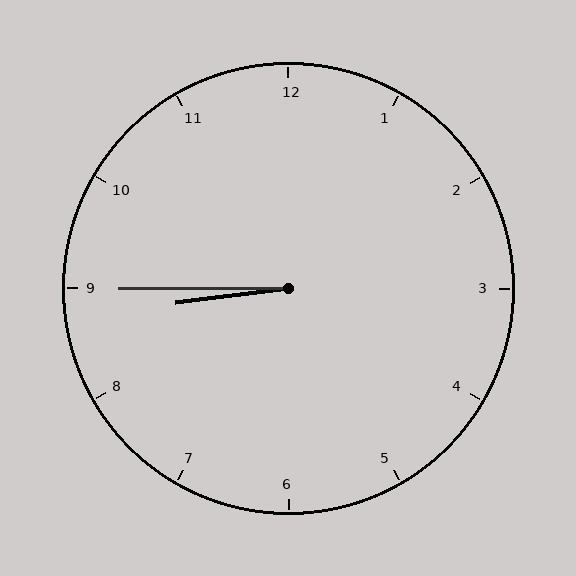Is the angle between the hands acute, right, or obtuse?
It is acute.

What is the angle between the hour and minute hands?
Approximately 8 degrees.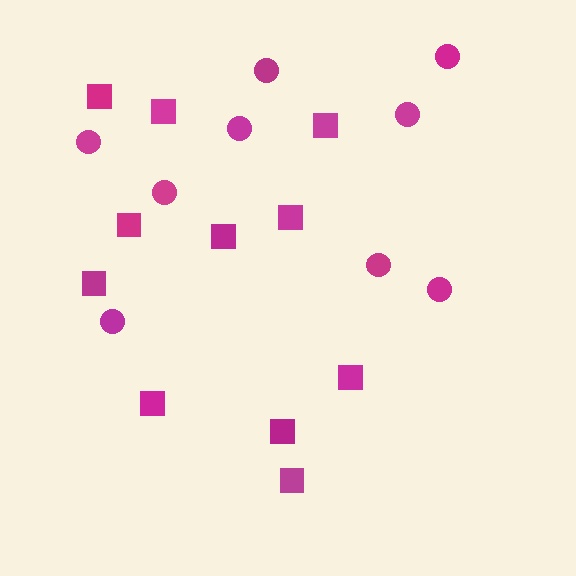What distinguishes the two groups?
There are 2 groups: one group of circles (9) and one group of squares (11).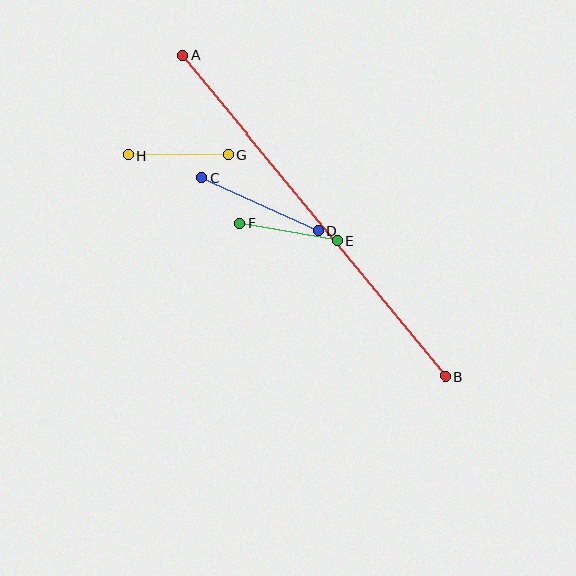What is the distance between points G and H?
The distance is approximately 100 pixels.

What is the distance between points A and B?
The distance is approximately 415 pixels.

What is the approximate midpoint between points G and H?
The midpoint is at approximately (179, 155) pixels.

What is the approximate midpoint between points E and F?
The midpoint is at approximately (289, 232) pixels.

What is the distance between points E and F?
The distance is approximately 99 pixels.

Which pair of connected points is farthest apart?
Points A and B are farthest apart.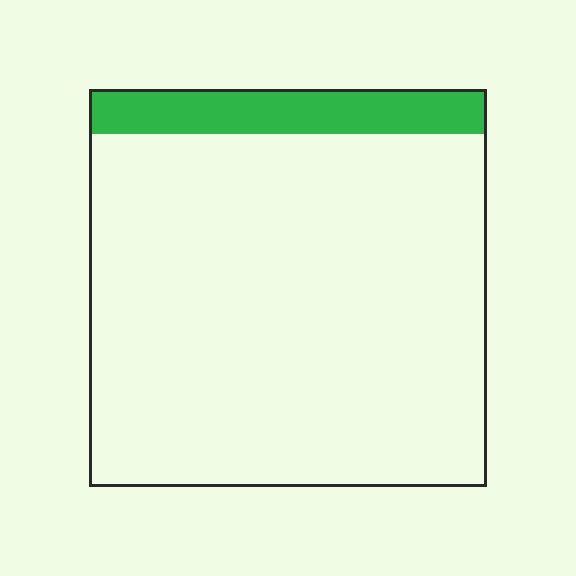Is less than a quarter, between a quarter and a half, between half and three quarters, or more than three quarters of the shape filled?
Less than a quarter.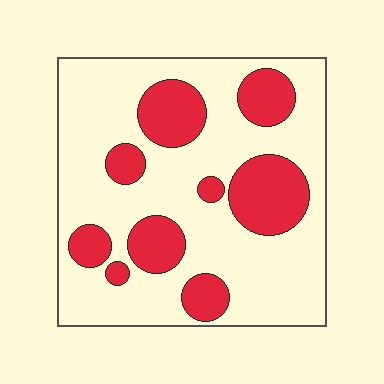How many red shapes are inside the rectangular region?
9.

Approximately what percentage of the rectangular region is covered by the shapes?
Approximately 30%.